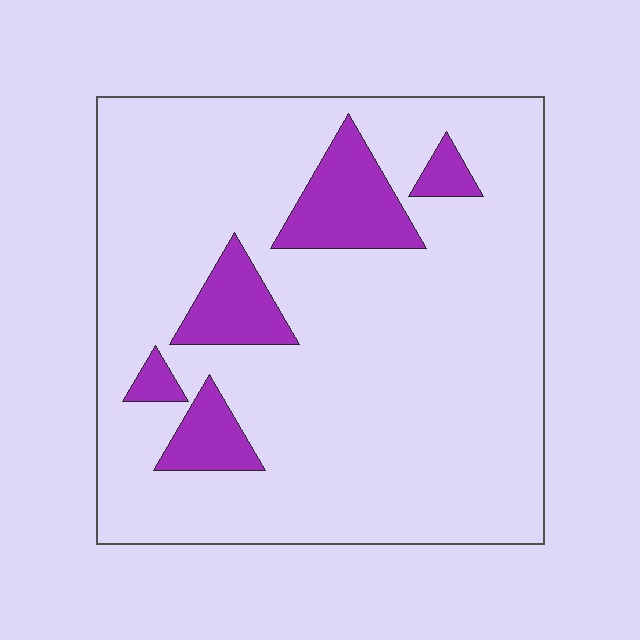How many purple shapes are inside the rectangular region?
5.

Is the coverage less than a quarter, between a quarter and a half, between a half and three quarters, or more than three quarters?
Less than a quarter.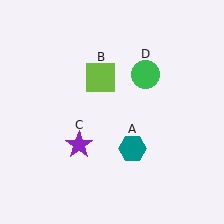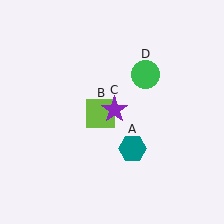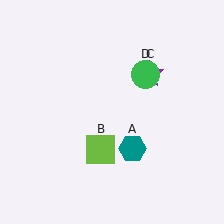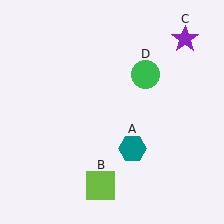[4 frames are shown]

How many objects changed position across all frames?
2 objects changed position: lime square (object B), purple star (object C).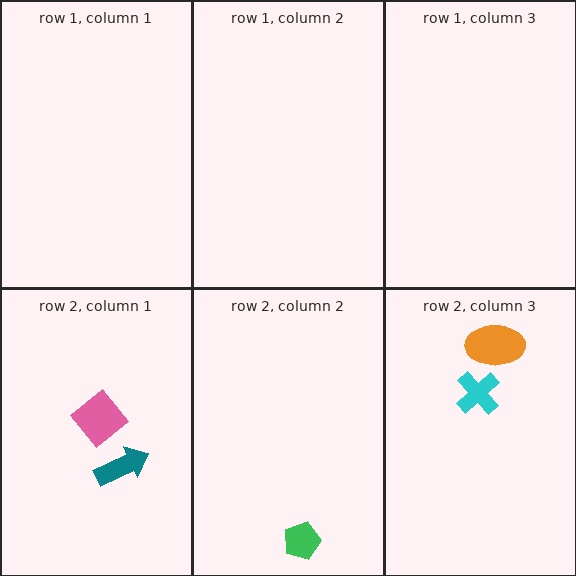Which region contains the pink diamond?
The row 2, column 1 region.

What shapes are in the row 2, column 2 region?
The green pentagon.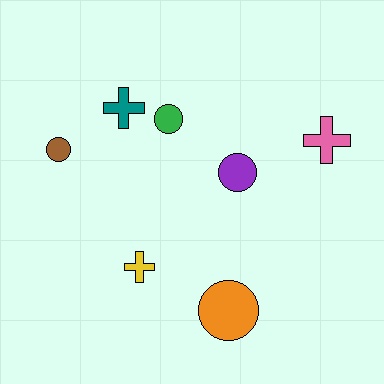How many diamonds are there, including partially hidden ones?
There are no diamonds.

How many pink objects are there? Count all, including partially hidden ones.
There is 1 pink object.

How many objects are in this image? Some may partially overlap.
There are 7 objects.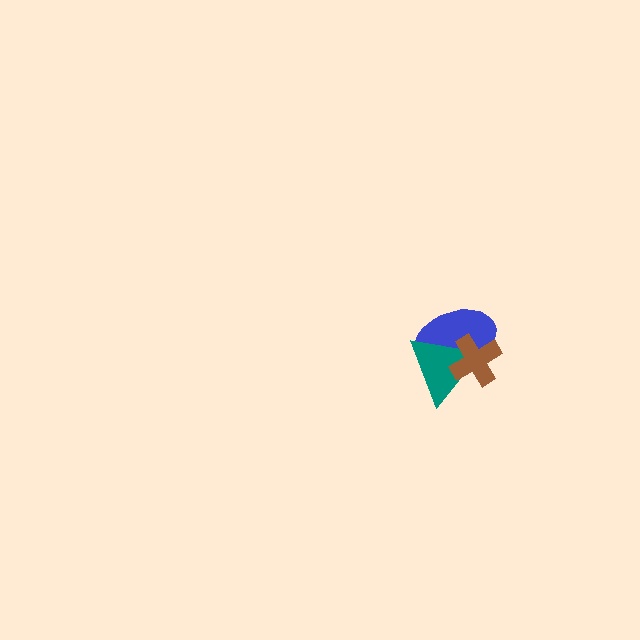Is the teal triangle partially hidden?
Yes, it is partially covered by another shape.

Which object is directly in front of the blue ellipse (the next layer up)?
The teal triangle is directly in front of the blue ellipse.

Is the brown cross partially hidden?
No, no other shape covers it.